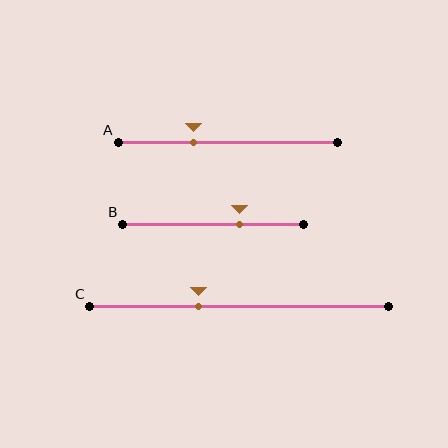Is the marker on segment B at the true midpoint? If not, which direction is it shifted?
No, the marker on segment B is shifted to the right by about 15% of the segment length.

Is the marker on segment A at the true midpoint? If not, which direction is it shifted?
No, the marker on segment A is shifted to the left by about 16% of the segment length.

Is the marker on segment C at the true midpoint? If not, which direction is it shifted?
No, the marker on segment C is shifted to the left by about 13% of the segment length.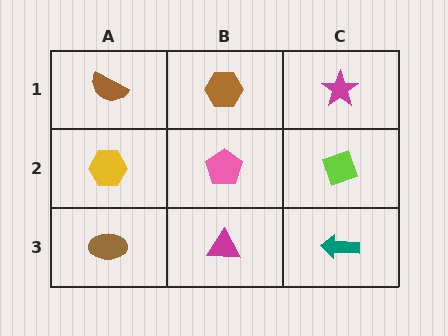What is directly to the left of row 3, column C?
A magenta triangle.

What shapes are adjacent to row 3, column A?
A yellow hexagon (row 2, column A), a magenta triangle (row 3, column B).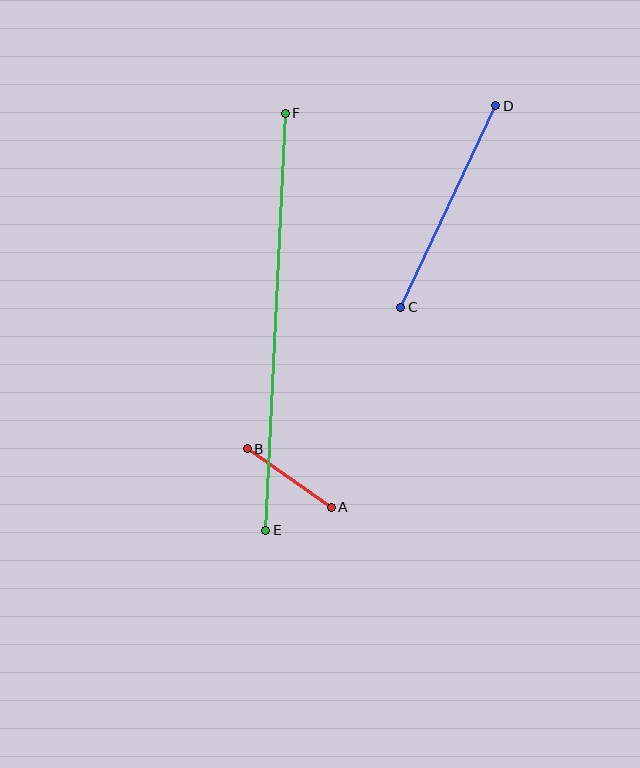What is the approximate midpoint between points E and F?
The midpoint is at approximately (275, 322) pixels.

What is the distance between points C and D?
The distance is approximately 222 pixels.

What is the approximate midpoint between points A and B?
The midpoint is at approximately (289, 478) pixels.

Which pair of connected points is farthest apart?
Points E and F are farthest apart.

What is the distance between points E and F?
The distance is approximately 417 pixels.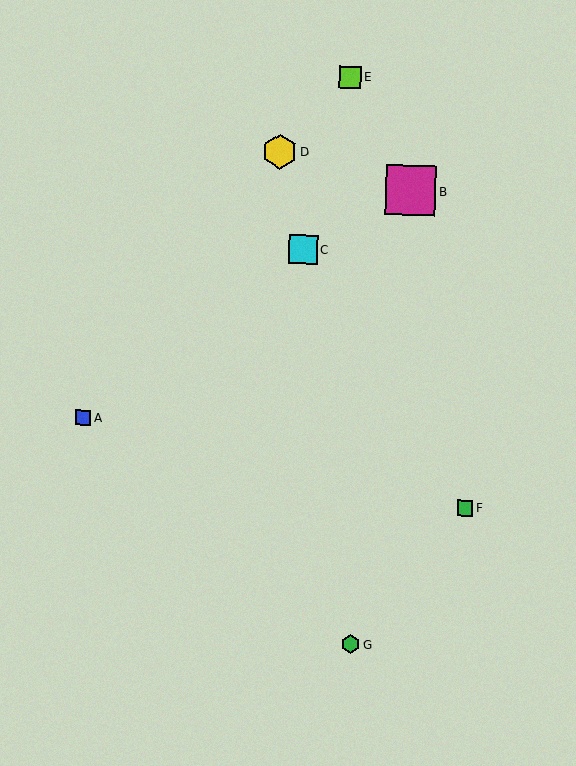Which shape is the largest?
The magenta square (labeled B) is the largest.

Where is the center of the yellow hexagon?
The center of the yellow hexagon is at (280, 152).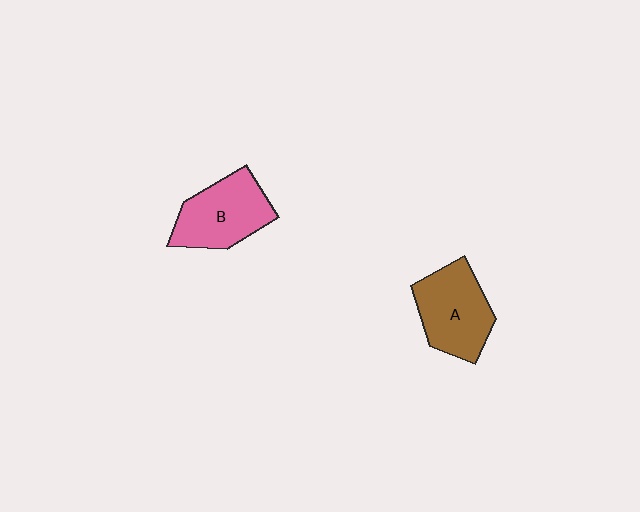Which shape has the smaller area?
Shape B (pink).